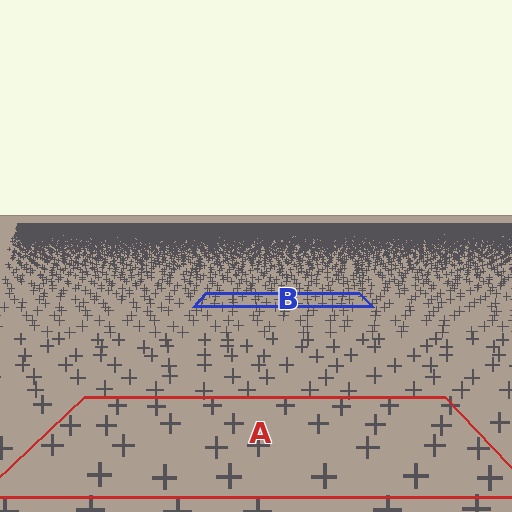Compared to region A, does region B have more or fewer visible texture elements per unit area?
Region B has more texture elements per unit area — they are packed more densely because it is farther away.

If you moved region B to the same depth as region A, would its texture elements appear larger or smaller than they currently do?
They would appear larger. At a closer depth, the same texture elements are projected at a bigger on-screen size.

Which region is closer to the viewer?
Region A is closer. The texture elements there are larger and more spread out.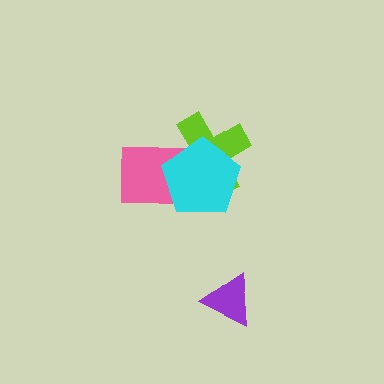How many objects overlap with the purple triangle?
0 objects overlap with the purple triangle.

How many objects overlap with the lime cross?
2 objects overlap with the lime cross.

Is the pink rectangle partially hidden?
Yes, it is partially covered by another shape.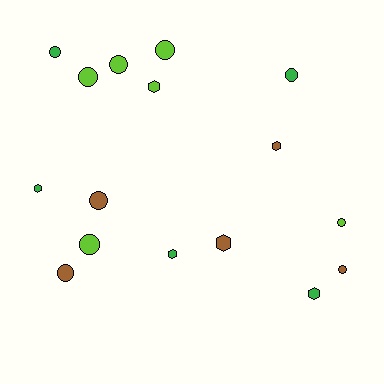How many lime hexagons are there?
There is 1 lime hexagon.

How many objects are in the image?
There are 16 objects.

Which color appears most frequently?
Lime, with 6 objects.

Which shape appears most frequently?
Circle, with 10 objects.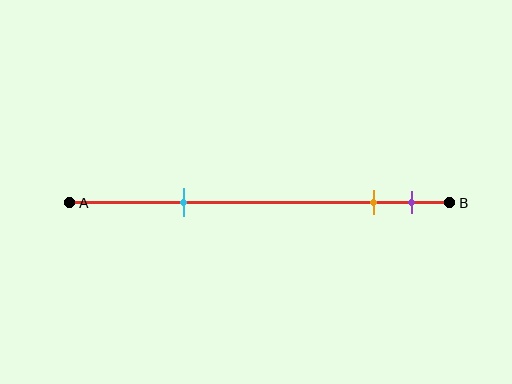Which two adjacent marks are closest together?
The orange and purple marks are the closest adjacent pair.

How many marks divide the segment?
There are 3 marks dividing the segment.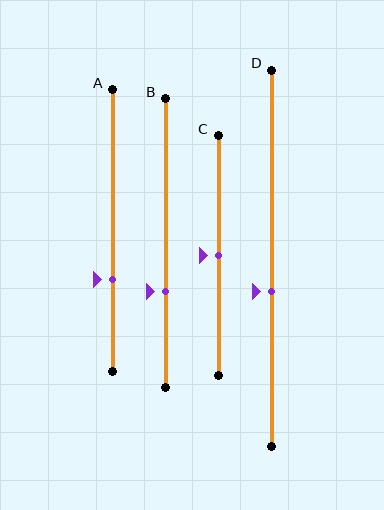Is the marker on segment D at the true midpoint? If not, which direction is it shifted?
No, the marker on segment D is shifted downward by about 9% of the segment length.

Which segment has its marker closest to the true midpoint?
Segment C has its marker closest to the true midpoint.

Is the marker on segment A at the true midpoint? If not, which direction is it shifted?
No, the marker on segment A is shifted downward by about 17% of the segment length.